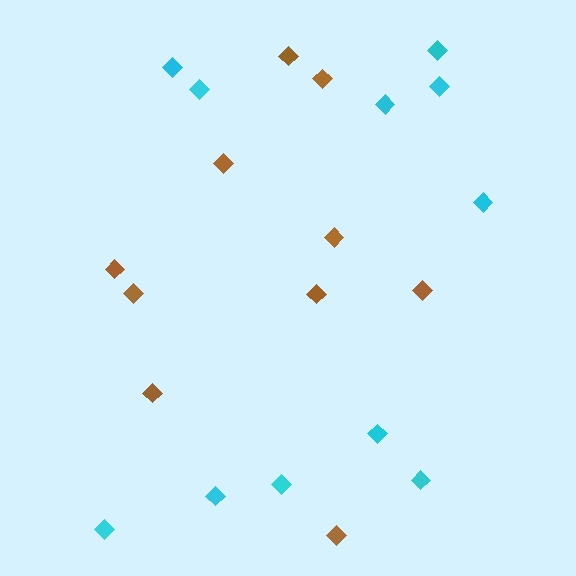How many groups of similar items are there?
There are 2 groups: one group of cyan diamonds (11) and one group of brown diamonds (10).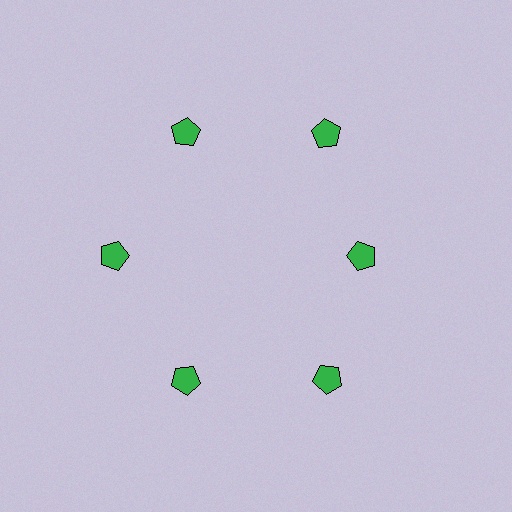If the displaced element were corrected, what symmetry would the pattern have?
It would have 6-fold rotational symmetry — the pattern would map onto itself every 60 degrees.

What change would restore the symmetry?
The symmetry would be restored by moving it outward, back onto the ring so that all 6 pentagons sit at equal angles and equal distance from the center.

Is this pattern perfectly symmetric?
No. The 6 green pentagons are arranged in a ring, but one element near the 3 o'clock position is pulled inward toward the center, breaking the 6-fold rotational symmetry.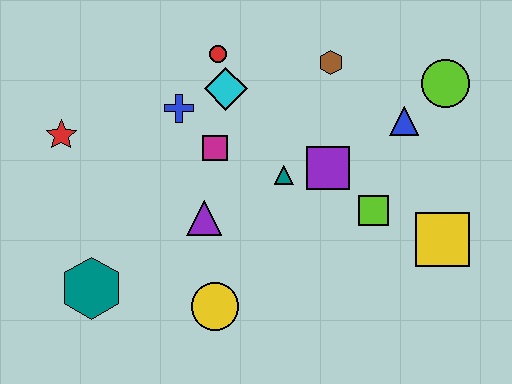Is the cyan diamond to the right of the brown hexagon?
No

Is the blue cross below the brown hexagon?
Yes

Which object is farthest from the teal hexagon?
The lime circle is farthest from the teal hexagon.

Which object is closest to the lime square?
The purple square is closest to the lime square.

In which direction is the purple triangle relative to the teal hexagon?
The purple triangle is to the right of the teal hexagon.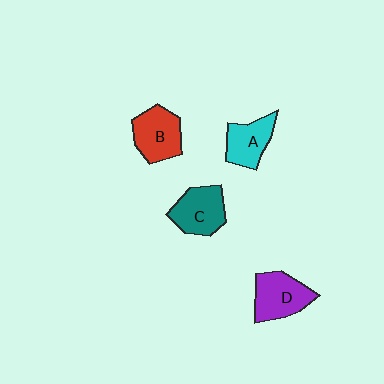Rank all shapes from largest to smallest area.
From largest to smallest: D (purple), B (red), C (teal), A (cyan).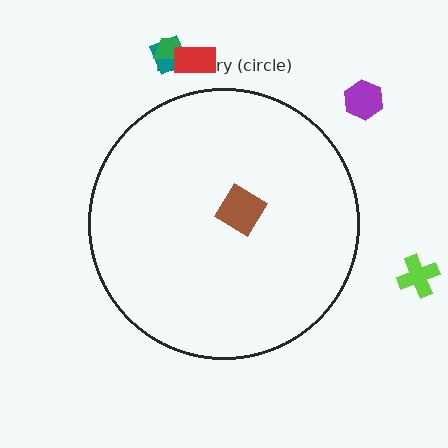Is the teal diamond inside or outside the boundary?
Outside.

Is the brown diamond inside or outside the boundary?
Inside.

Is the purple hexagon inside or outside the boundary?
Outside.